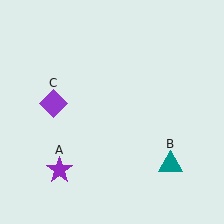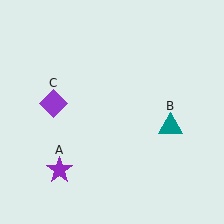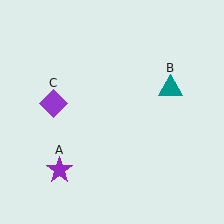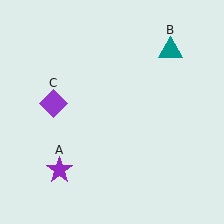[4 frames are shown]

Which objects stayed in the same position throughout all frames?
Purple star (object A) and purple diamond (object C) remained stationary.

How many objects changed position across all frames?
1 object changed position: teal triangle (object B).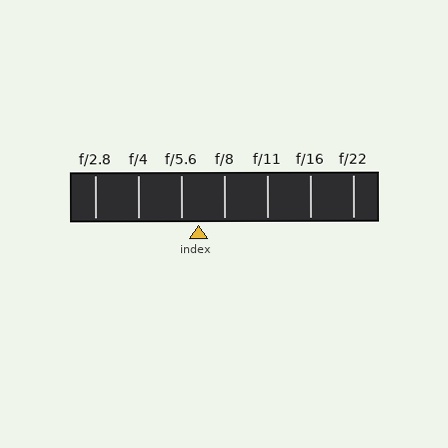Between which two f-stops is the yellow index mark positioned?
The index mark is between f/5.6 and f/8.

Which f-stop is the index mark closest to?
The index mark is closest to f/5.6.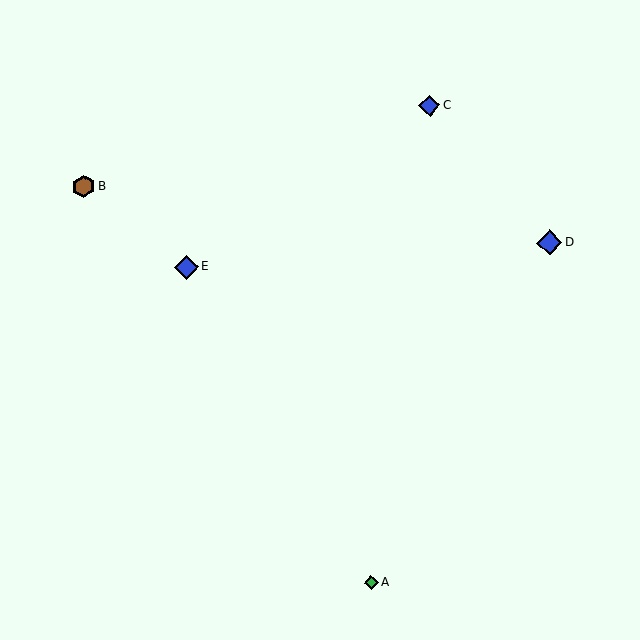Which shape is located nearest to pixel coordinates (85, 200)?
The brown hexagon (labeled B) at (83, 186) is nearest to that location.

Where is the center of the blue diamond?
The center of the blue diamond is at (550, 243).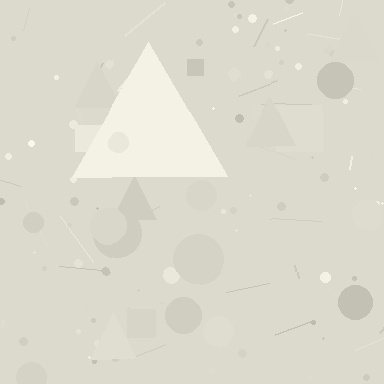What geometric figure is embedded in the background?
A triangle is embedded in the background.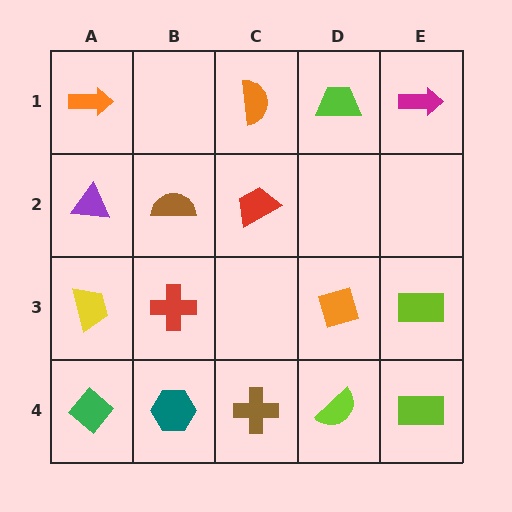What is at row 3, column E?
A lime rectangle.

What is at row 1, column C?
An orange semicircle.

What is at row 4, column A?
A green diamond.